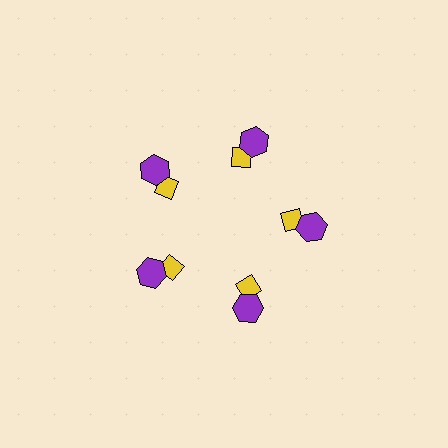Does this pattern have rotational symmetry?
Yes, this pattern has 5-fold rotational symmetry. It looks the same after rotating 72 degrees around the center.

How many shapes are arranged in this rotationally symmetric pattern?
There are 10 shapes, arranged in 5 groups of 2.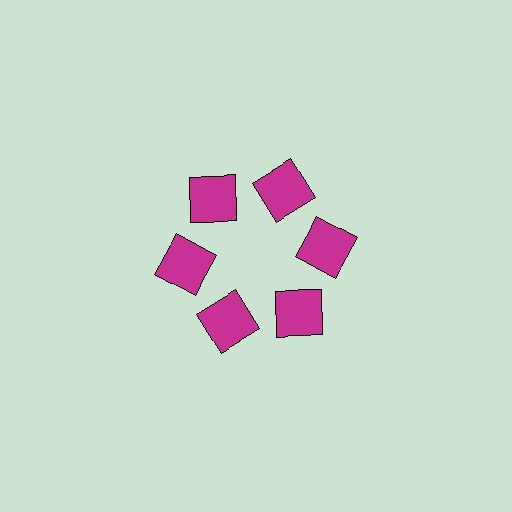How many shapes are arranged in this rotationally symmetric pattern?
There are 6 shapes, arranged in 6 groups of 1.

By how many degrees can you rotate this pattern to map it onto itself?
The pattern maps onto itself every 60 degrees of rotation.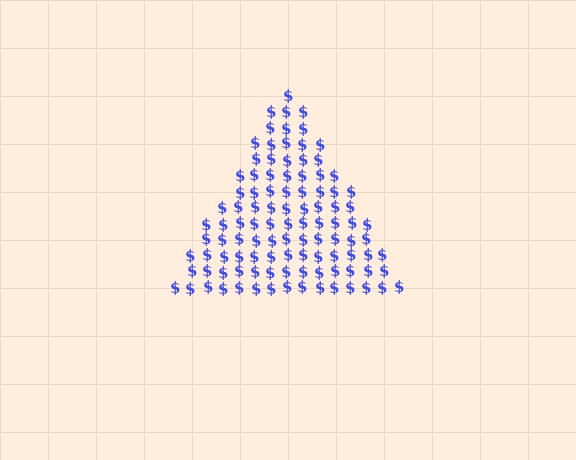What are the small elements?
The small elements are dollar signs.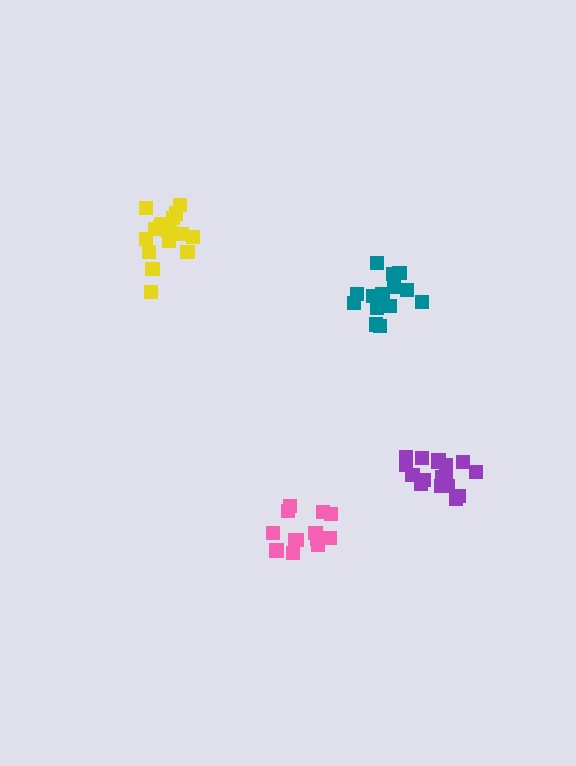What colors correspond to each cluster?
The clusters are colored: teal, pink, yellow, purple.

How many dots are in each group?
Group 1: 16 dots, Group 2: 13 dots, Group 3: 19 dots, Group 4: 17 dots (65 total).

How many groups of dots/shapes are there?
There are 4 groups.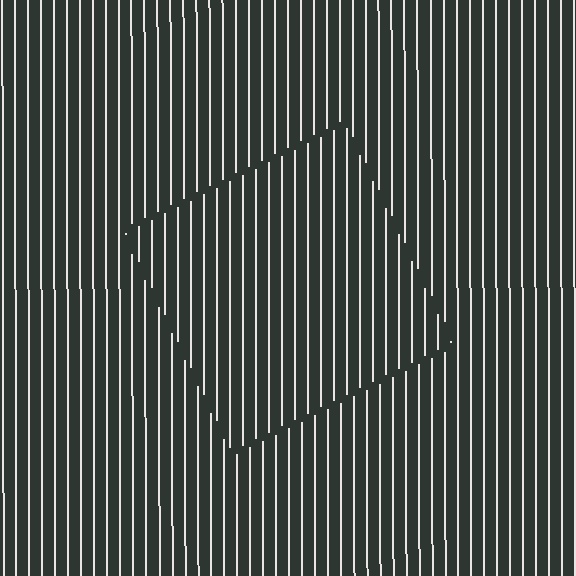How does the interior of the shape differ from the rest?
The interior of the shape contains the same grating, shifted by half a period — the contour is defined by the phase discontinuity where line-ends from the inner and outer gratings abut.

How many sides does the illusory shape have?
4 sides — the line-ends trace a square.